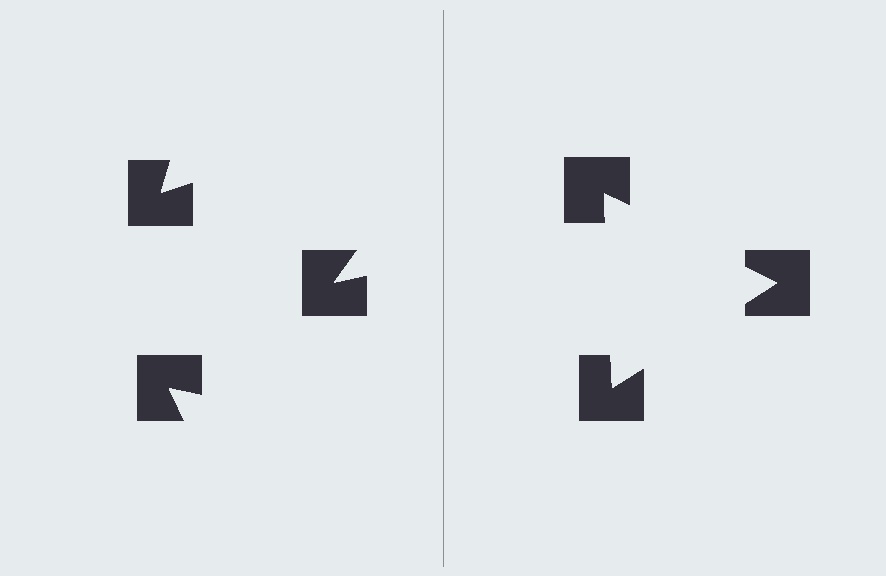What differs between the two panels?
The notched squares are positioned identically on both sides; only the wedge orientations differ. On the right they align to a triangle; on the left they are misaligned.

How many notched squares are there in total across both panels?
6 — 3 on each side.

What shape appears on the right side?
An illusory triangle.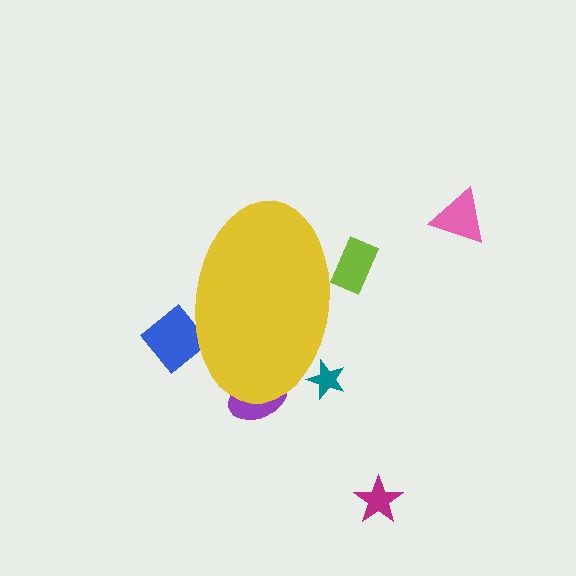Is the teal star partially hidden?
Yes, the teal star is partially hidden behind the yellow ellipse.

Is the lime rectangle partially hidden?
Yes, the lime rectangle is partially hidden behind the yellow ellipse.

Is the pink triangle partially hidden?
No, the pink triangle is fully visible.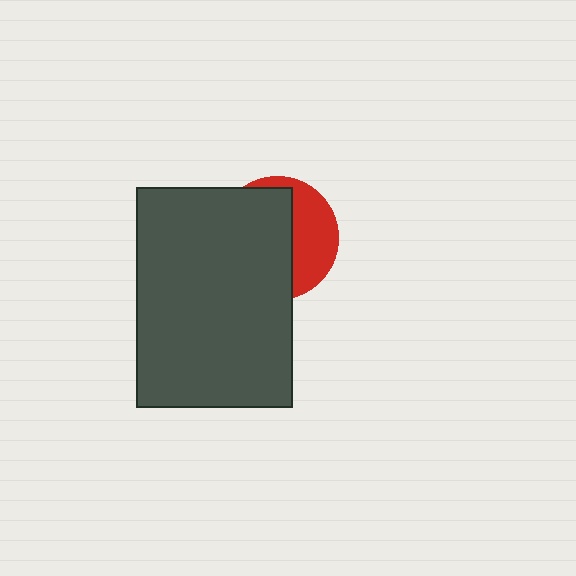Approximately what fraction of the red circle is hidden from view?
Roughly 63% of the red circle is hidden behind the dark gray rectangle.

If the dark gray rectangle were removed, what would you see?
You would see the complete red circle.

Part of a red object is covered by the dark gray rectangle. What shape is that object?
It is a circle.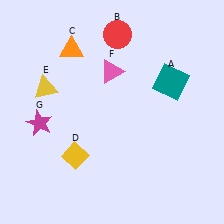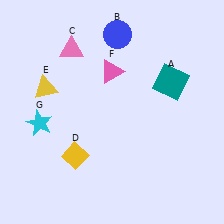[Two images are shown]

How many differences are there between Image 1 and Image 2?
There are 3 differences between the two images.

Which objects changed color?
B changed from red to blue. C changed from orange to pink. G changed from magenta to cyan.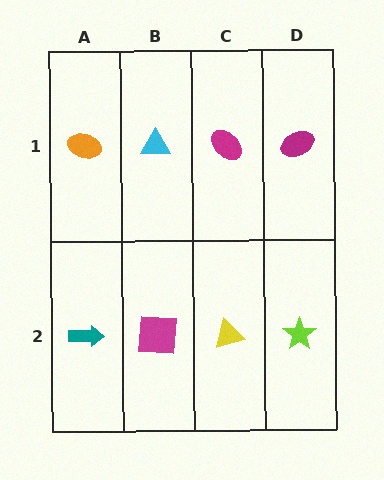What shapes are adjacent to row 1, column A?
A teal arrow (row 2, column A), a cyan triangle (row 1, column B).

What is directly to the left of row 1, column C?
A cyan triangle.